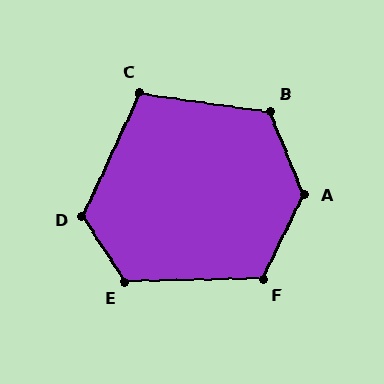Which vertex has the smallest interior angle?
C, at approximately 107 degrees.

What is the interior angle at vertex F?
Approximately 117 degrees (obtuse).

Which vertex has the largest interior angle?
A, at approximately 132 degrees.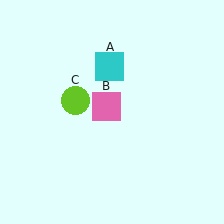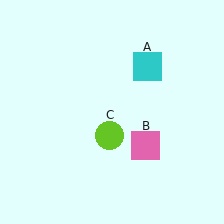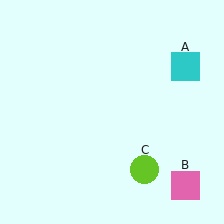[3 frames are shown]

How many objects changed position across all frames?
3 objects changed position: cyan square (object A), pink square (object B), lime circle (object C).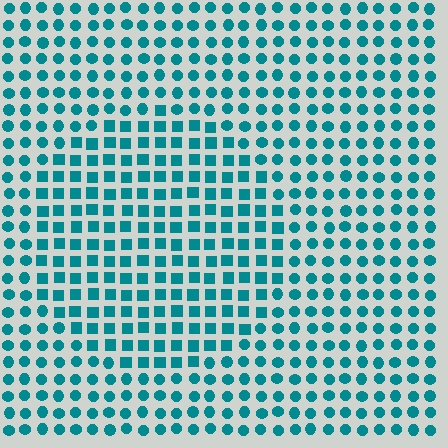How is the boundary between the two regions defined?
The boundary is defined by a change in element shape: squares inside vs. circles outside. All elements share the same color and spacing.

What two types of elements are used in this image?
The image uses squares inside the circle region and circles outside it.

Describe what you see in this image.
The image is filled with small teal elements arranged in a uniform grid. A circle-shaped region contains squares, while the surrounding area contains circles. The boundary is defined purely by the change in element shape.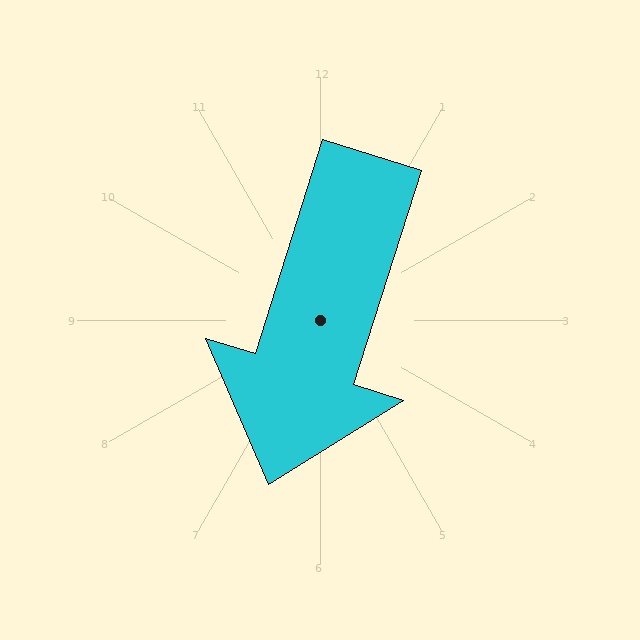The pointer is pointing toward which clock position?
Roughly 7 o'clock.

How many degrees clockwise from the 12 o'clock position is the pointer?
Approximately 197 degrees.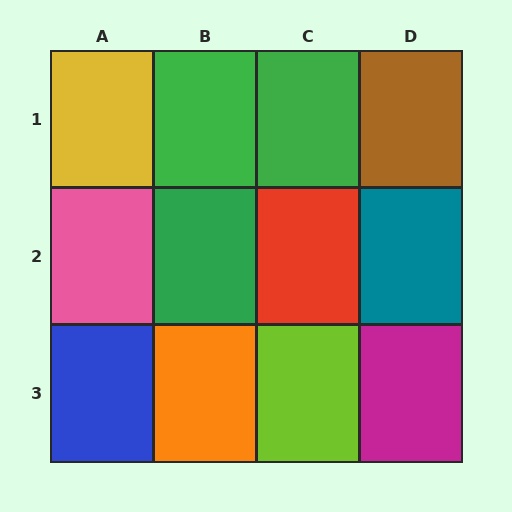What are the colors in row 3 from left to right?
Blue, orange, lime, magenta.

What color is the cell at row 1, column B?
Green.